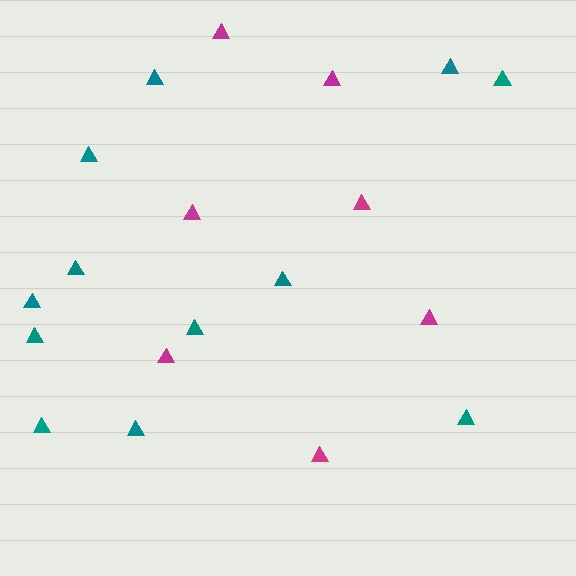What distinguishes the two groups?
There are 2 groups: one group of teal triangles (12) and one group of magenta triangles (7).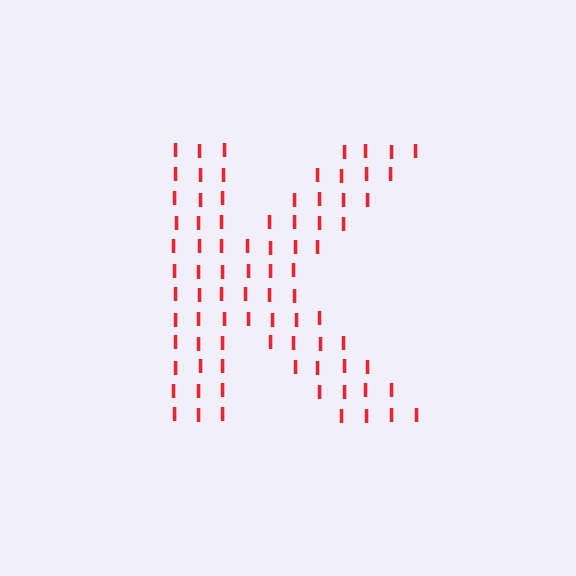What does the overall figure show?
The overall figure shows the letter K.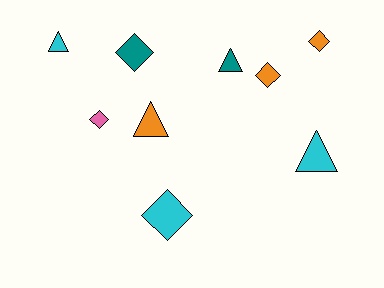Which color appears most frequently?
Orange, with 3 objects.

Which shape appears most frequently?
Diamond, with 5 objects.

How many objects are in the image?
There are 9 objects.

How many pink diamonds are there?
There is 1 pink diamond.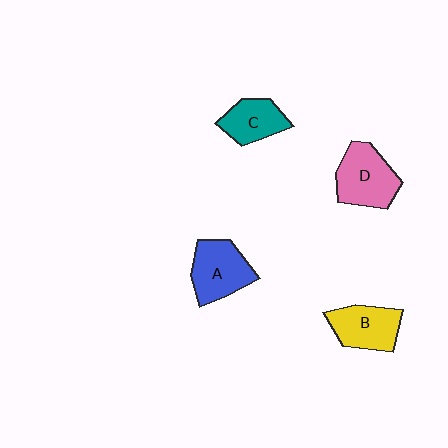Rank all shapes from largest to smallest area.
From largest to smallest: D (pink), A (blue), B (yellow), C (teal).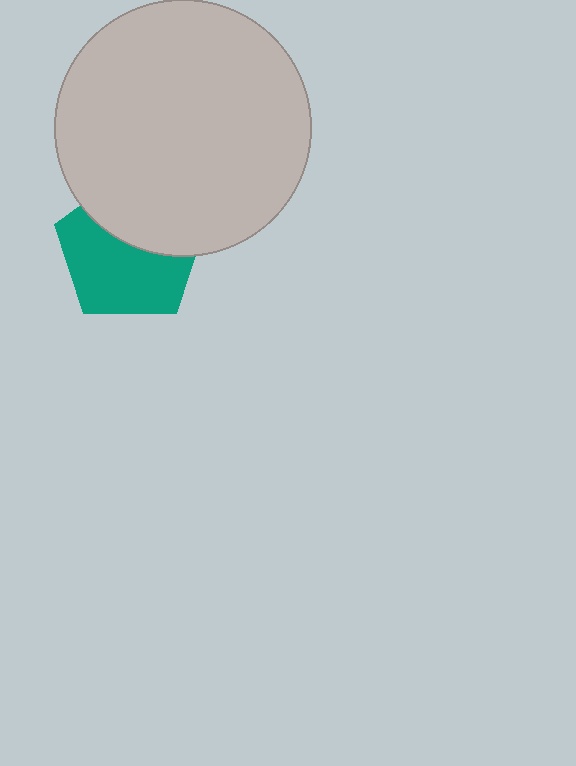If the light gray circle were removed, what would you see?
You would see the complete teal pentagon.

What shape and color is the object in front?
The object in front is a light gray circle.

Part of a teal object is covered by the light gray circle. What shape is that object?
It is a pentagon.